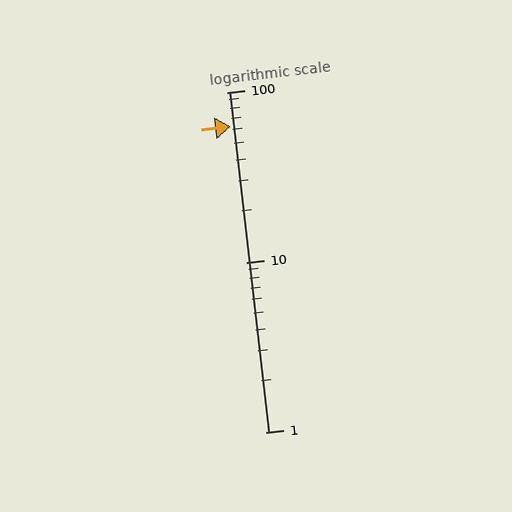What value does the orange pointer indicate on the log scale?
The pointer indicates approximately 63.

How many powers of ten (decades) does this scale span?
The scale spans 2 decades, from 1 to 100.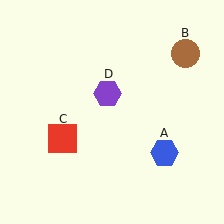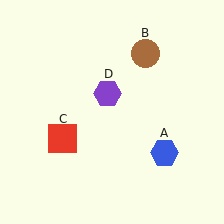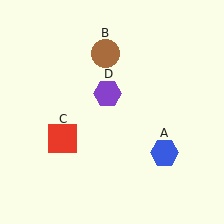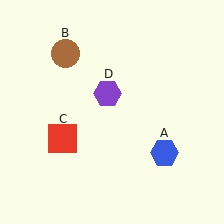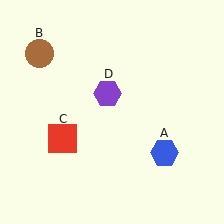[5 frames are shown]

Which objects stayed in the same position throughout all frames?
Blue hexagon (object A) and red square (object C) and purple hexagon (object D) remained stationary.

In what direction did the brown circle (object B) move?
The brown circle (object B) moved left.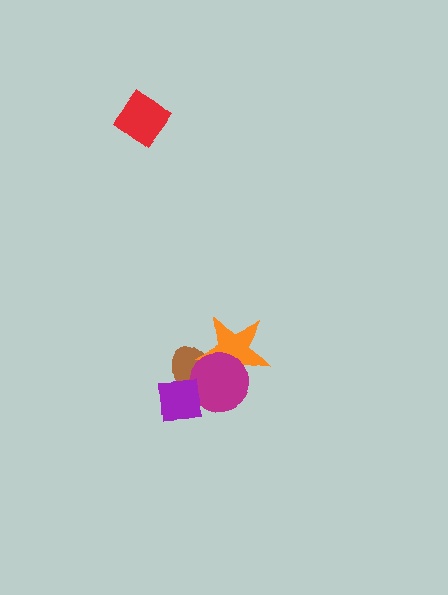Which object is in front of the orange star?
The magenta circle is in front of the orange star.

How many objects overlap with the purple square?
2 objects overlap with the purple square.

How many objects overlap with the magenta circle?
3 objects overlap with the magenta circle.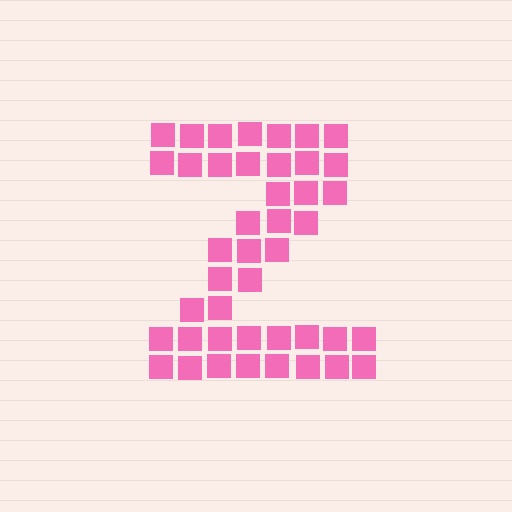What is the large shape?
The large shape is the letter Z.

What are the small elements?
The small elements are squares.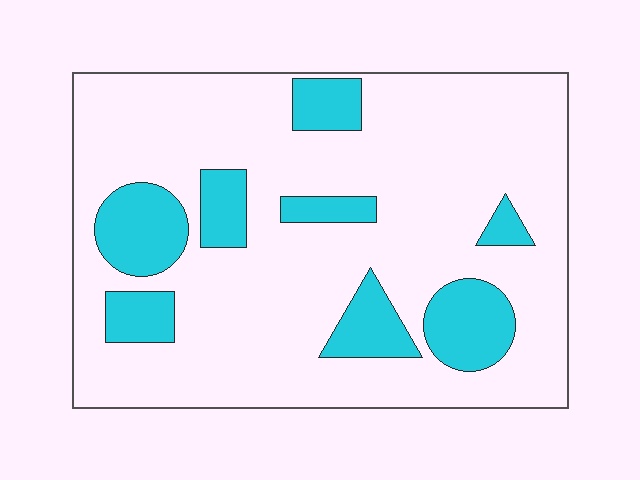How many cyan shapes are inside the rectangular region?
8.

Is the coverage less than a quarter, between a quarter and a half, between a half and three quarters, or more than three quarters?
Less than a quarter.